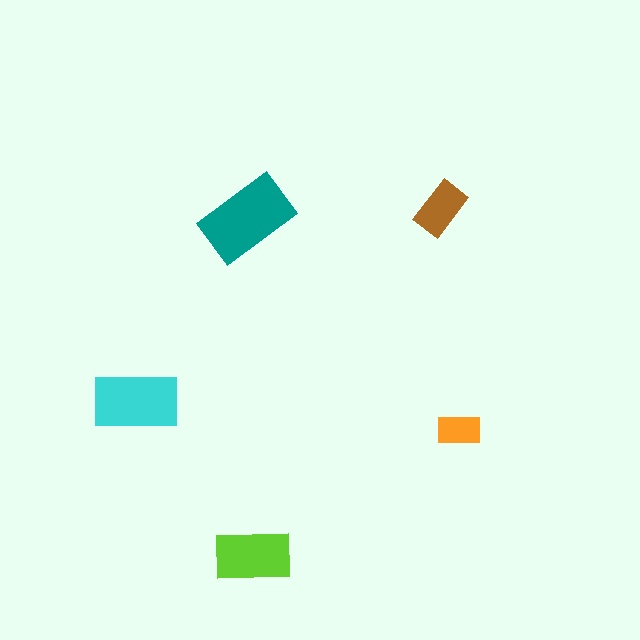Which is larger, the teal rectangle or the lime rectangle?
The teal one.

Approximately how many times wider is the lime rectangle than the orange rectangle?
About 1.5 times wider.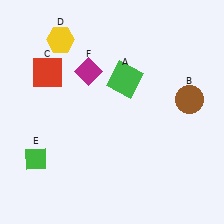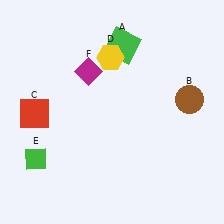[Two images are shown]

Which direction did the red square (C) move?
The red square (C) moved down.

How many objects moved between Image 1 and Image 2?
3 objects moved between the two images.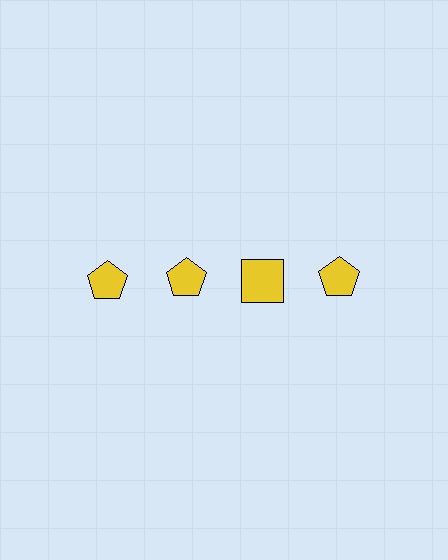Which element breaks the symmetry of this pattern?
The yellow square in the top row, center column breaks the symmetry. All other shapes are yellow pentagons.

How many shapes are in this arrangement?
There are 4 shapes arranged in a grid pattern.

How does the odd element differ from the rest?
It has a different shape: square instead of pentagon.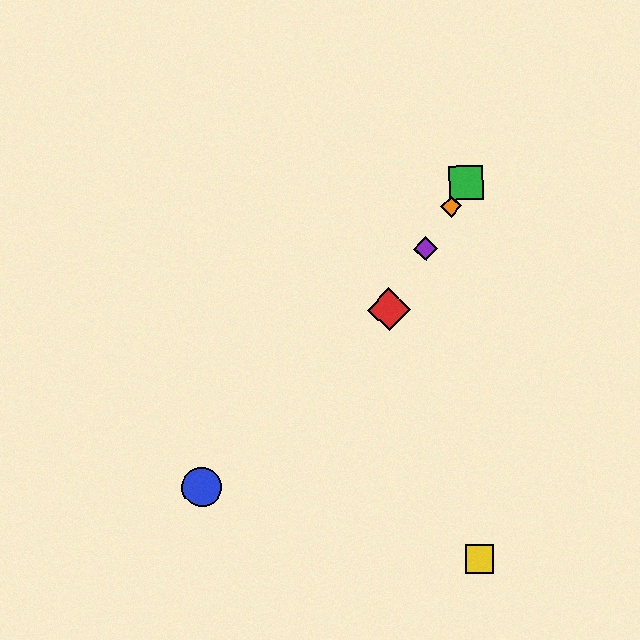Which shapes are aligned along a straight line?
The red diamond, the green square, the purple diamond, the orange diamond are aligned along a straight line.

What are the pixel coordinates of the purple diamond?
The purple diamond is at (426, 249).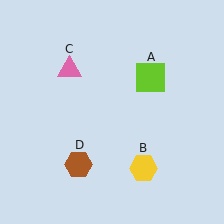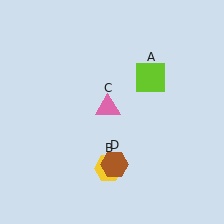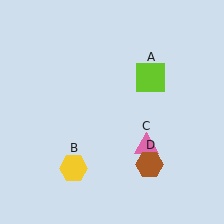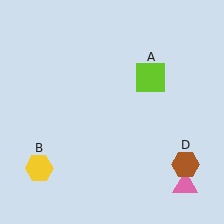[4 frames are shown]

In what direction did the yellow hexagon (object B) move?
The yellow hexagon (object B) moved left.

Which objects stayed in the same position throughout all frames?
Lime square (object A) remained stationary.